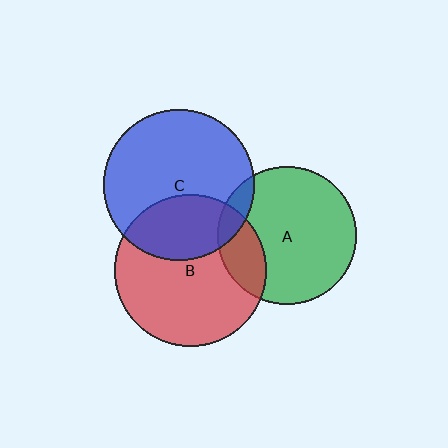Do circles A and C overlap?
Yes.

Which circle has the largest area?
Circle B (red).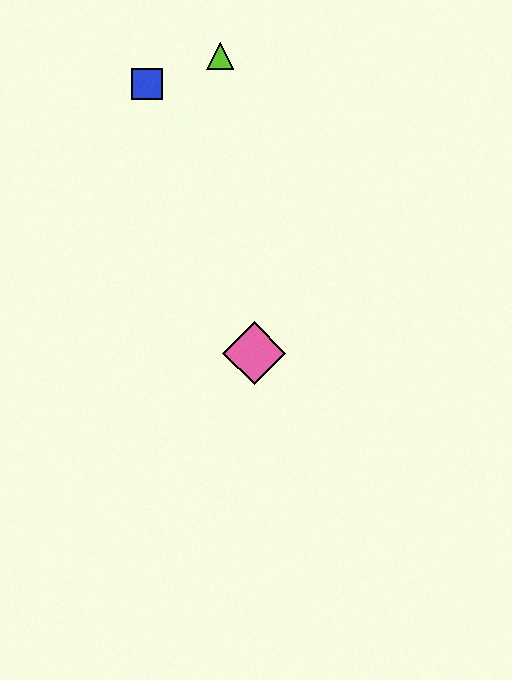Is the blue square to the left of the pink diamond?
Yes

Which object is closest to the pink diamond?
The blue square is closest to the pink diamond.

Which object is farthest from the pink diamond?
The lime triangle is farthest from the pink diamond.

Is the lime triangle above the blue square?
Yes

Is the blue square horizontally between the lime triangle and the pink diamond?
No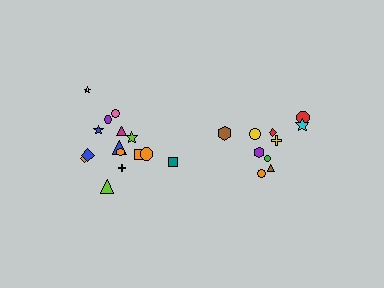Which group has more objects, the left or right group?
The left group.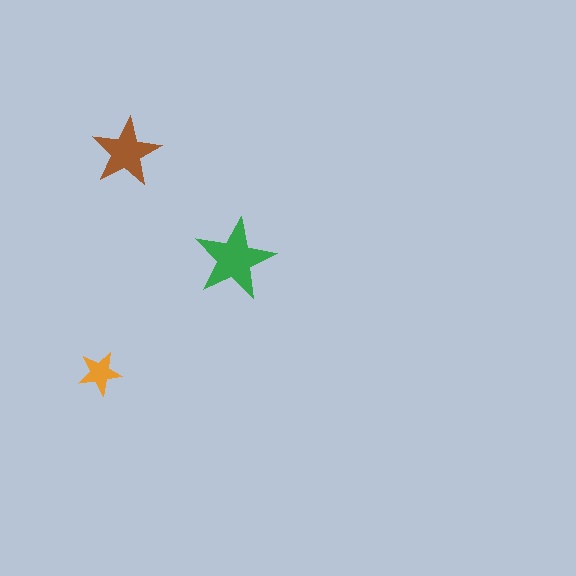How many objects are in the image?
There are 3 objects in the image.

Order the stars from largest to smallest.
the green one, the brown one, the orange one.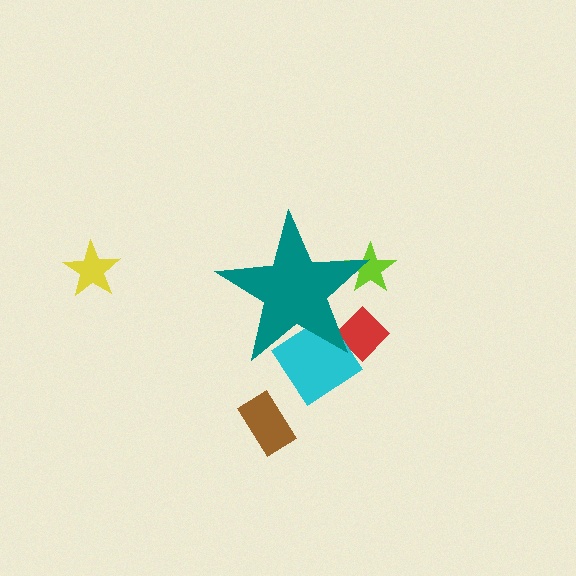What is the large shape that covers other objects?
A teal star.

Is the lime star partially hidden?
Yes, the lime star is partially hidden behind the teal star.